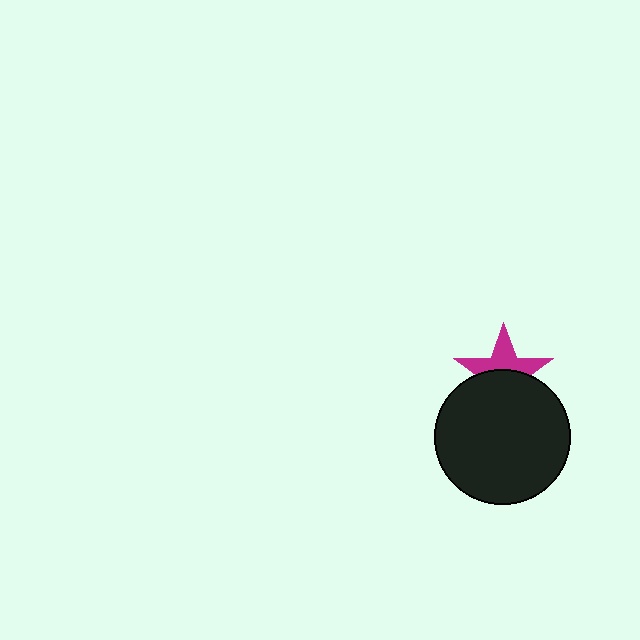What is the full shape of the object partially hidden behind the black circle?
The partially hidden object is a magenta star.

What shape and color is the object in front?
The object in front is a black circle.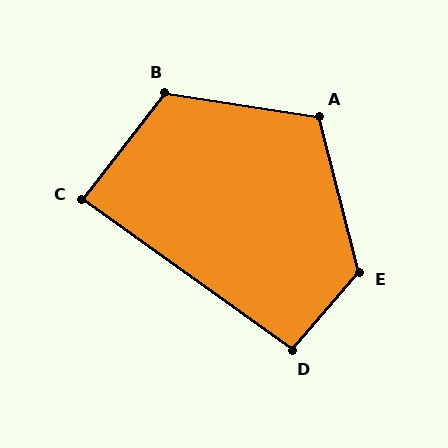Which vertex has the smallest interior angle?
C, at approximately 88 degrees.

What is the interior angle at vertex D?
Approximately 95 degrees (approximately right).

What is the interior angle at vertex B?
Approximately 119 degrees (obtuse).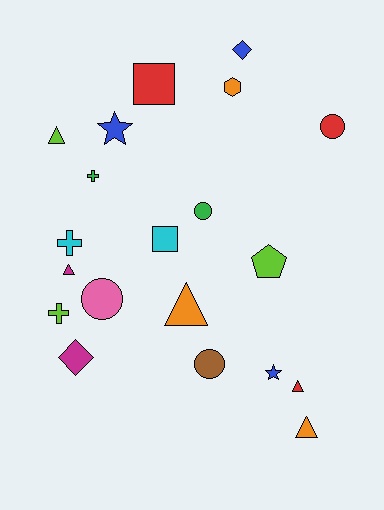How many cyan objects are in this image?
There are 2 cyan objects.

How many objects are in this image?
There are 20 objects.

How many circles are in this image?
There are 4 circles.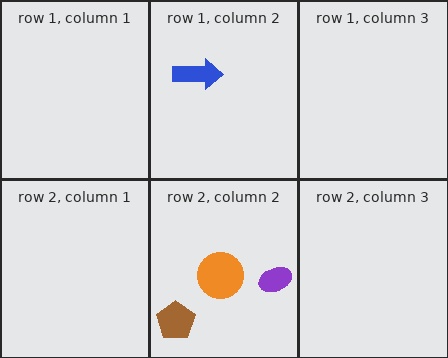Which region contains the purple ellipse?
The row 2, column 2 region.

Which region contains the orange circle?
The row 2, column 2 region.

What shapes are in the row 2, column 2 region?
The brown pentagon, the purple ellipse, the orange circle.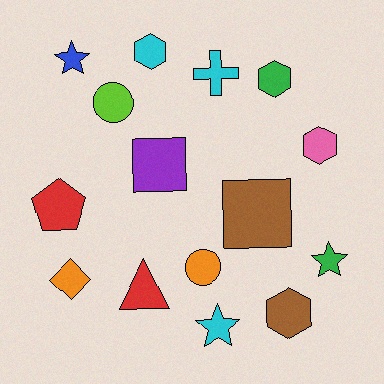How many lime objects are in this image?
There is 1 lime object.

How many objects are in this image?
There are 15 objects.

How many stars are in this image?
There are 3 stars.